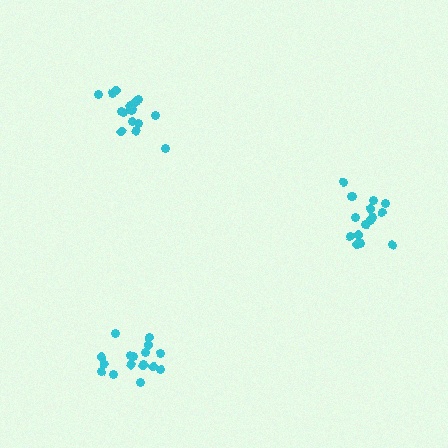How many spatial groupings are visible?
There are 3 spatial groupings.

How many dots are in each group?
Group 1: 17 dots, Group 2: 16 dots, Group 3: 16 dots (49 total).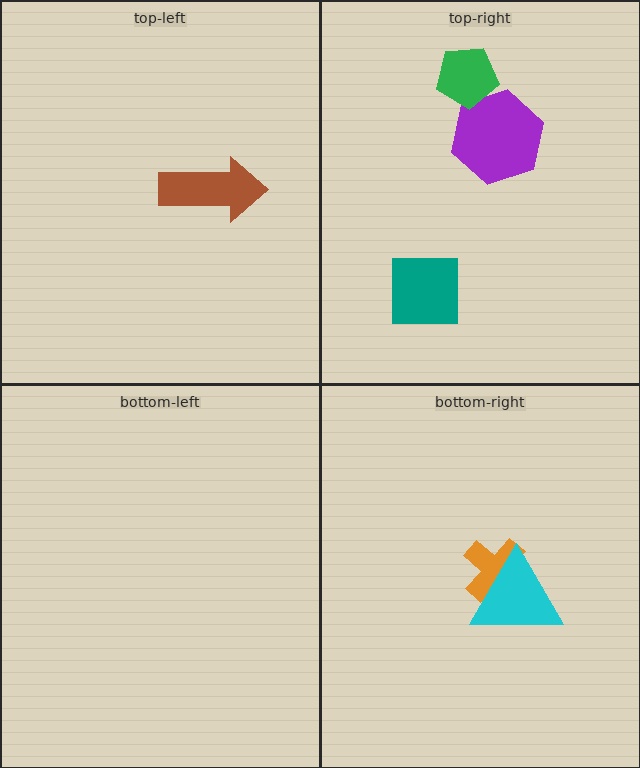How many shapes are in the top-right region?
3.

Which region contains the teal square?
The top-right region.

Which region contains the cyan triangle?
The bottom-right region.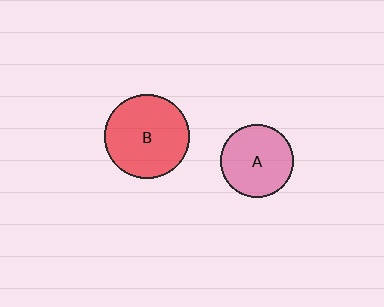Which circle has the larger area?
Circle B (red).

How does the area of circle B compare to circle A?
Approximately 1.4 times.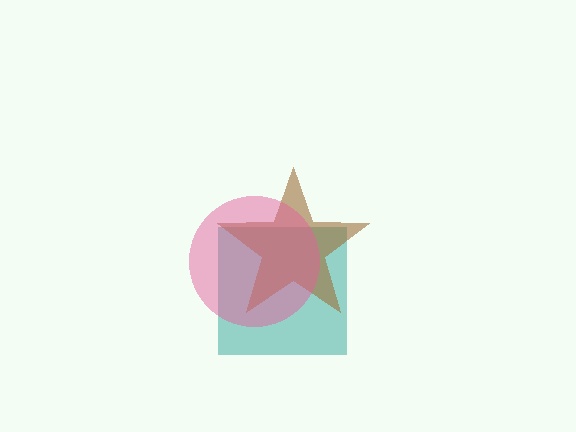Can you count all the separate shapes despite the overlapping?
Yes, there are 3 separate shapes.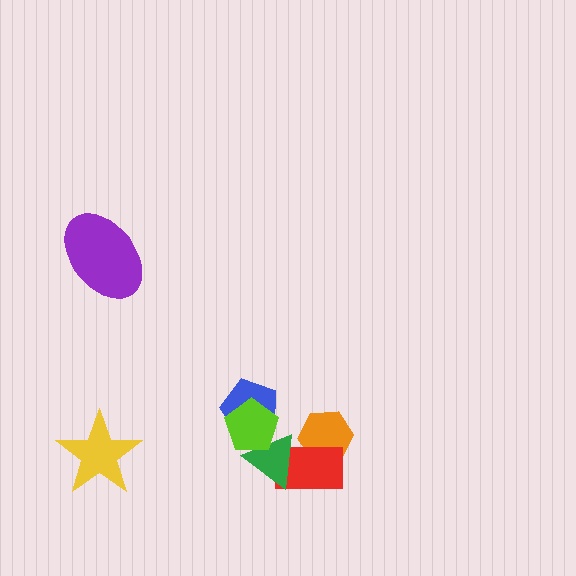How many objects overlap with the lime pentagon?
2 objects overlap with the lime pentagon.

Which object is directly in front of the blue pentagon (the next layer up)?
The green triangle is directly in front of the blue pentagon.